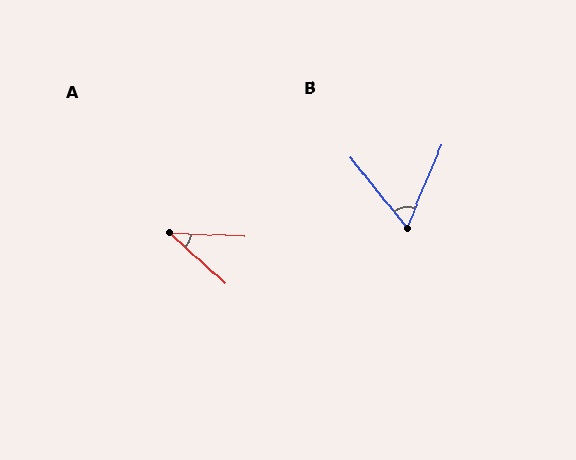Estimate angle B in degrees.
Approximately 62 degrees.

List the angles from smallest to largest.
A (40°), B (62°).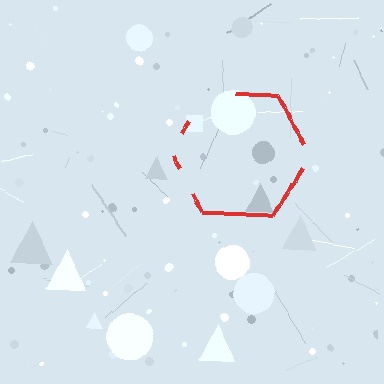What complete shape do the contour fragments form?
The contour fragments form a hexagon.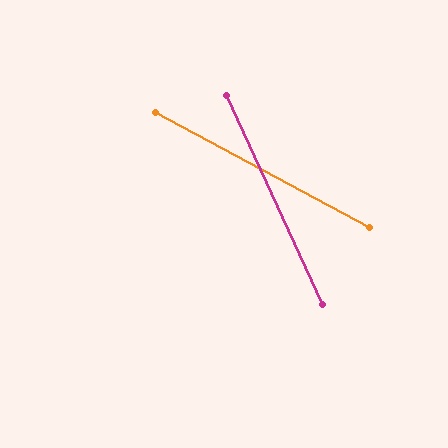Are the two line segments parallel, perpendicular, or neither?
Neither parallel nor perpendicular — they differ by about 37°.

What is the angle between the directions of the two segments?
Approximately 37 degrees.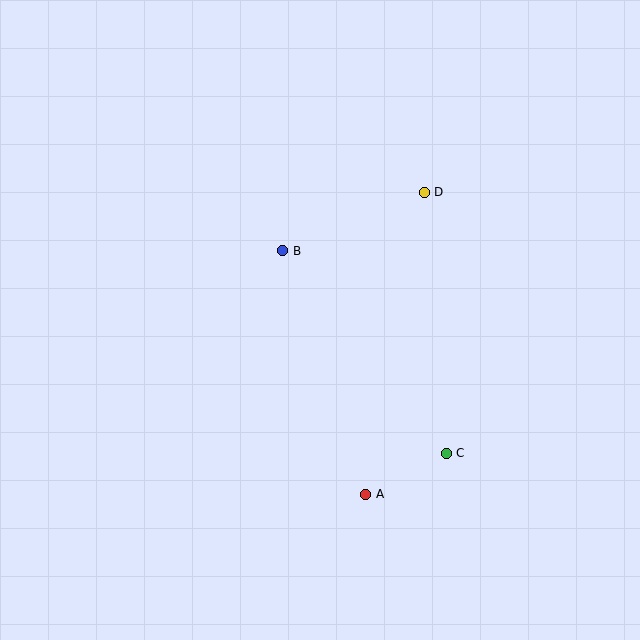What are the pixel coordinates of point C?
Point C is at (446, 453).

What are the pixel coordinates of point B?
Point B is at (283, 251).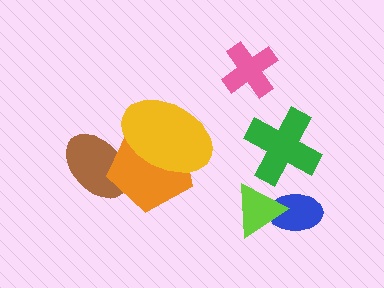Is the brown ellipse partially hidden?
Yes, it is partially covered by another shape.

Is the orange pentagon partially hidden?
Yes, it is partially covered by another shape.